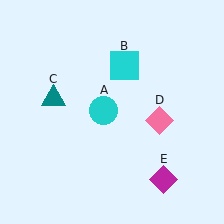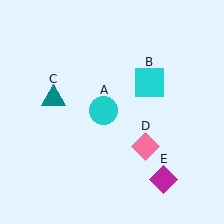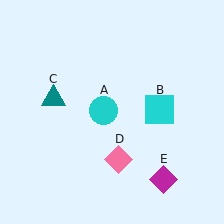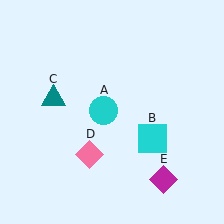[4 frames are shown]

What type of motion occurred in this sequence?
The cyan square (object B), pink diamond (object D) rotated clockwise around the center of the scene.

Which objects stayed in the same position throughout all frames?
Cyan circle (object A) and teal triangle (object C) and magenta diamond (object E) remained stationary.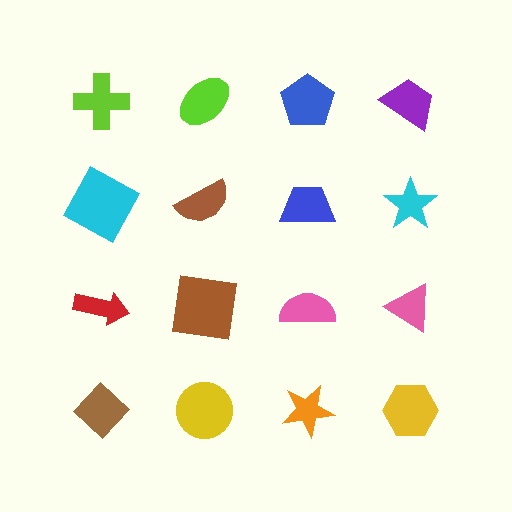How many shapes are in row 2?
4 shapes.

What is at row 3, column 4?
A pink triangle.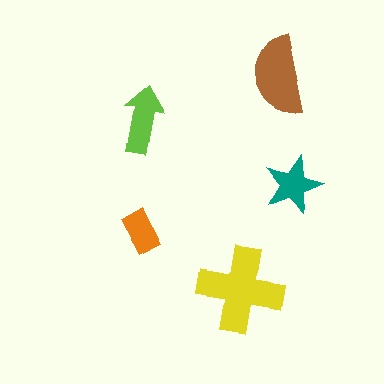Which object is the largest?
The yellow cross.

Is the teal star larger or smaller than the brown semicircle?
Smaller.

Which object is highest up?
The brown semicircle is topmost.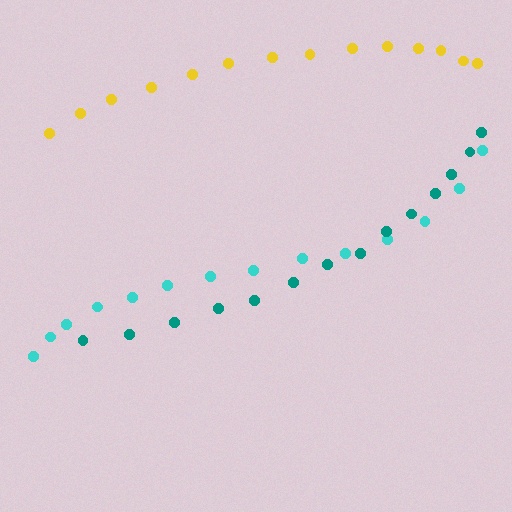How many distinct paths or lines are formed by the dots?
There are 3 distinct paths.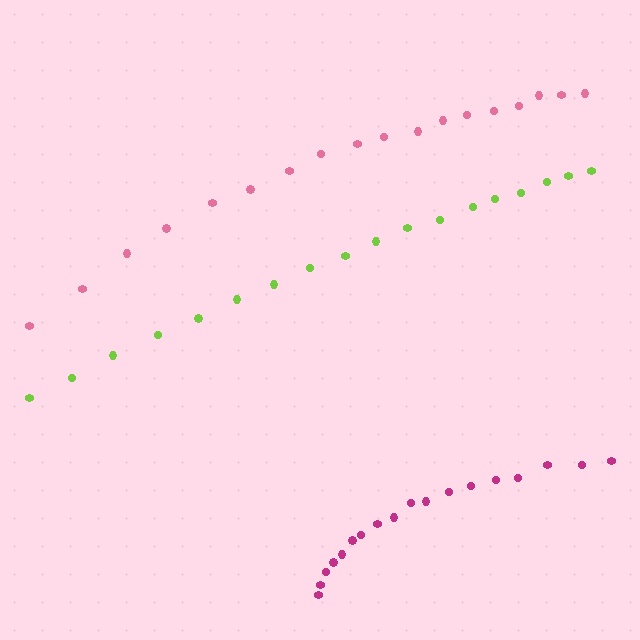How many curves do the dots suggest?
There are 3 distinct paths.